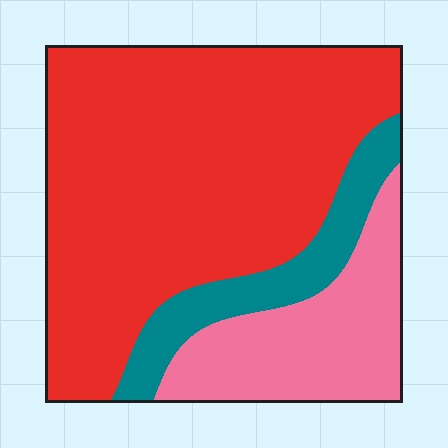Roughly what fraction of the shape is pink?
Pink takes up less than a quarter of the shape.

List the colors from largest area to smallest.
From largest to smallest: red, pink, teal.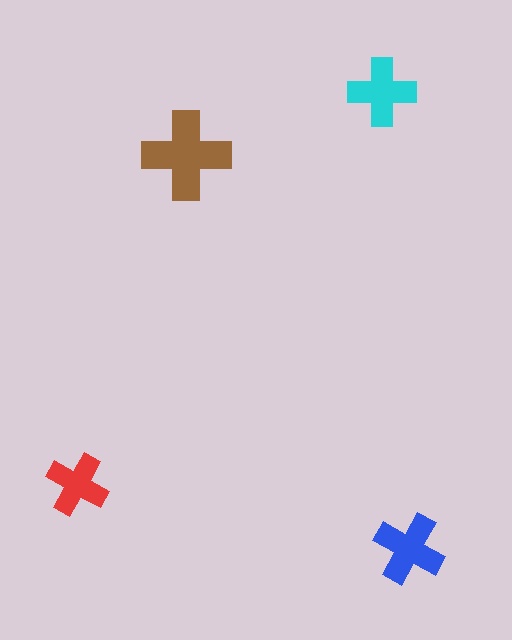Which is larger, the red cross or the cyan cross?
The cyan one.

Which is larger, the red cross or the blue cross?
The blue one.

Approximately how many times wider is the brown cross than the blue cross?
About 1.5 times wider.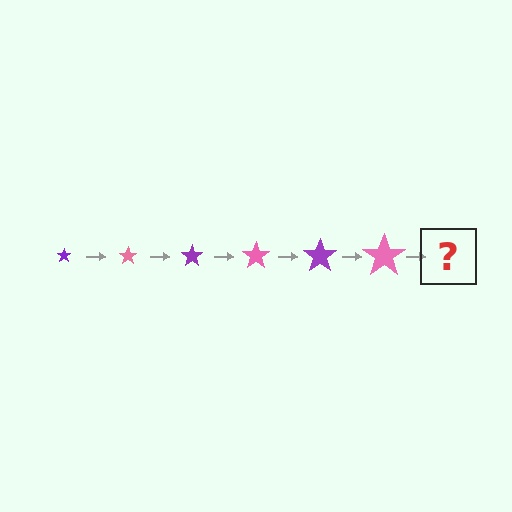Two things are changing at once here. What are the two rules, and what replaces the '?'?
The two rules are that the star grows larger each step and the color cycles through purple and pink. The '?' should be a purple star, larger than the previous one.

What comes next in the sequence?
The next element should be a purple star, larger than the previous one.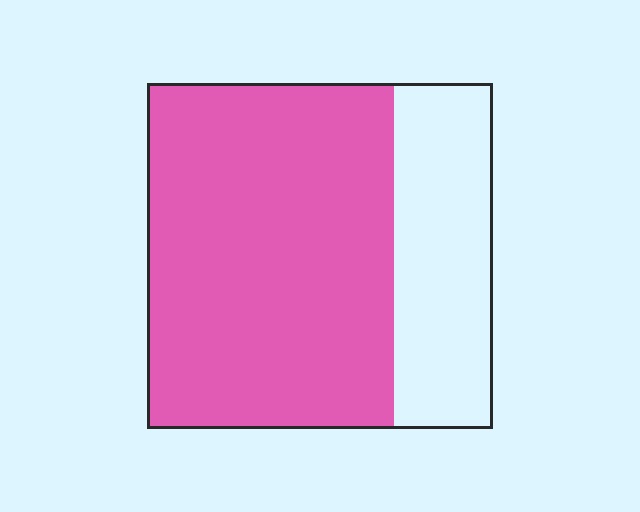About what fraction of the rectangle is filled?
About three quarters (3/4).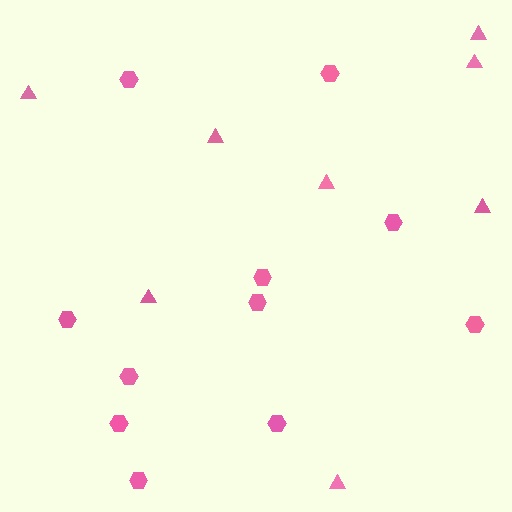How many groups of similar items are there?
There are 2 groups: one group of triangles (8) and one group of hexagons (11).